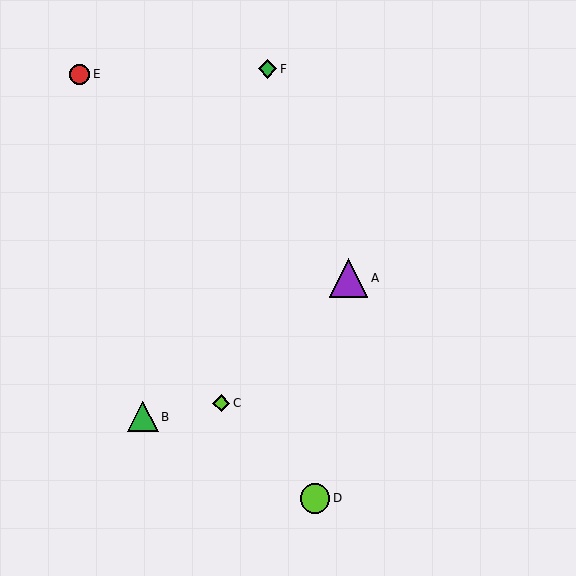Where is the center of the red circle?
The center of the red circle is at (80, 74).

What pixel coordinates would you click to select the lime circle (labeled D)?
Click at (315, 499) to select the lime circle D.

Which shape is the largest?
The purple triangle (labeled A) is the largest.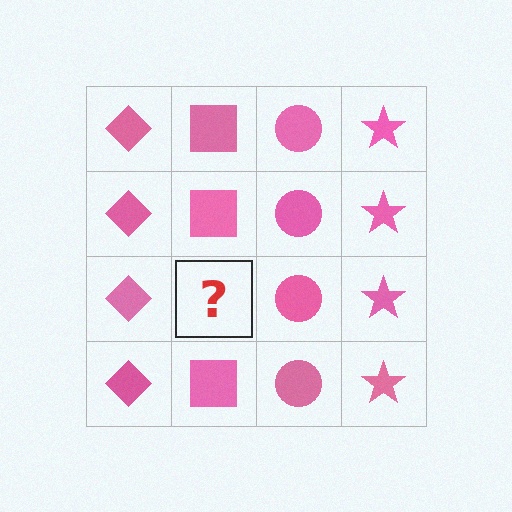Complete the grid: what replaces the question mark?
The question mark should be replaced with a pink square.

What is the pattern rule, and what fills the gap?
The rule is that each column has a consistent shape. The gap should be filled with a pink square.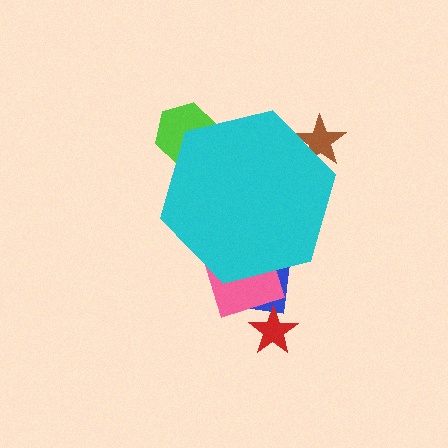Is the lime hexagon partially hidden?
Yes, the lime hexagon is partially hidden behind the cyan hexagon.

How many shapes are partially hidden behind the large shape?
4 shapes are partially hidden.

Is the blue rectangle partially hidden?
Yes, the blue rectangle is partially hidden behind the cyan hexagon.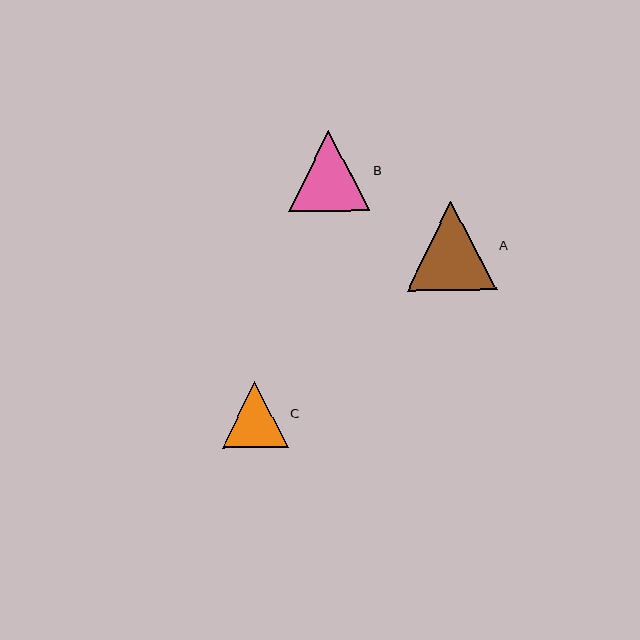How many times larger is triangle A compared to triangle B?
Triangle A is approximately 1.1 times the size of triangle B.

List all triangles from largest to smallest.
From largest to smallest: A, B, C.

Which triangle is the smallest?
Triangle C is the smallest with a size of approximately 66 pixels.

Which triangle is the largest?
Triangle A is the largest with a size of approximately 90 pixels.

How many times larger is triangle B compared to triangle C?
Triangle B is approximately 1.2 times the size of triangle C.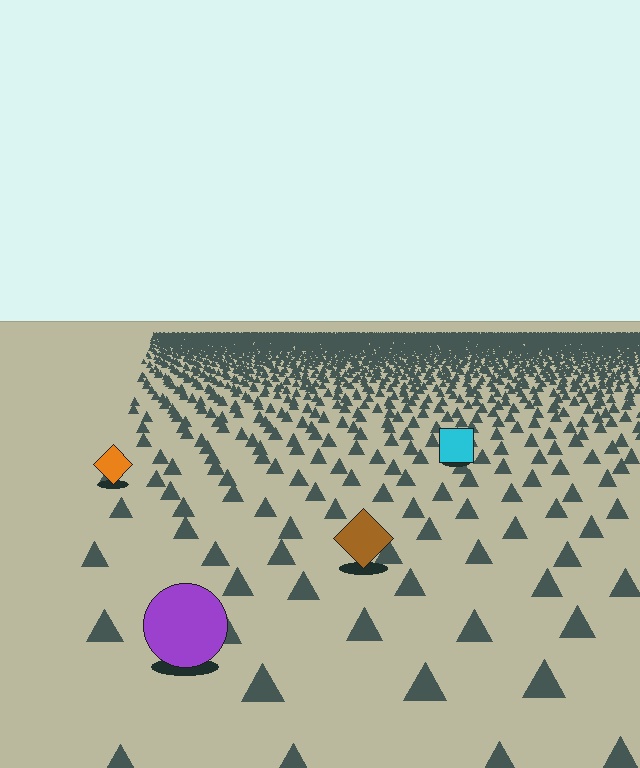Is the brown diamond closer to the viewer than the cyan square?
Yes. The brown diamond is closer — you can tell from the texture gradient: the ground texture is coarser near it.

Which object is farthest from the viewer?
The cyan square is farthest from the viewer. It appears smaller and the ground texture around it is denser.